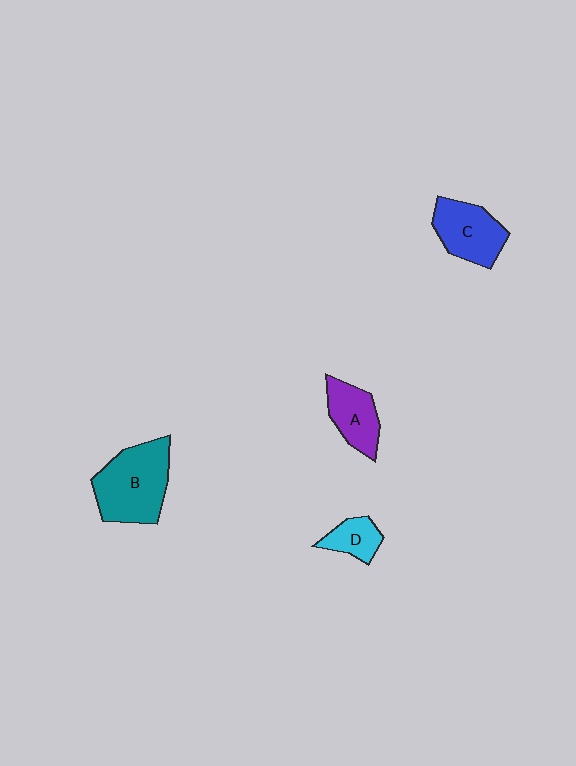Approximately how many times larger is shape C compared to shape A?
Approximately 1.2 times.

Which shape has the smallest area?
Shape D (cyan).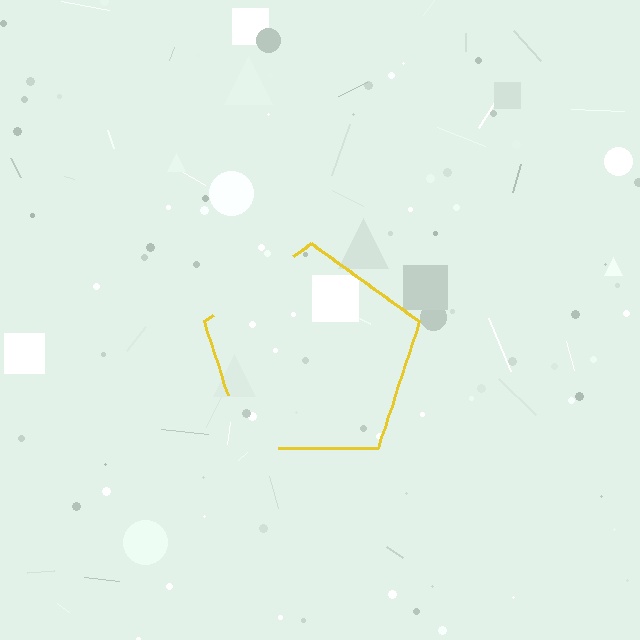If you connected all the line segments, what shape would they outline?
They would outline a pentagon.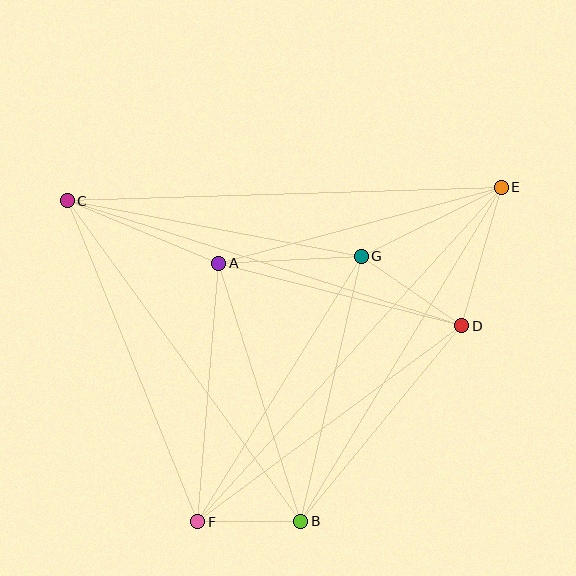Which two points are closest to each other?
Points B and F are closest to each other.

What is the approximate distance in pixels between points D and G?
The distance between D and G is approximately 122 pixels.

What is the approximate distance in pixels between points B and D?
The distance between B and D is approximately 254 pixels.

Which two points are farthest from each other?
Points E and F are farthest from each other.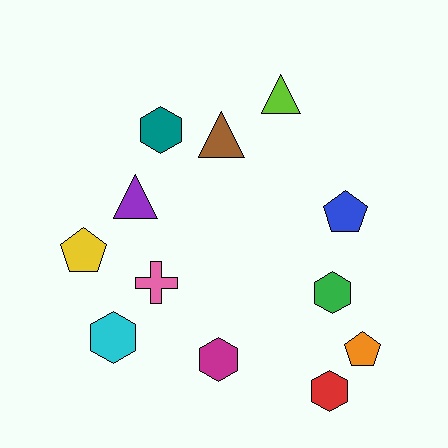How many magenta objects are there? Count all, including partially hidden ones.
There is 1 magenta object.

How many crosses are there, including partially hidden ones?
There is 1 cross.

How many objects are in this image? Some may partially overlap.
There are 12 objects.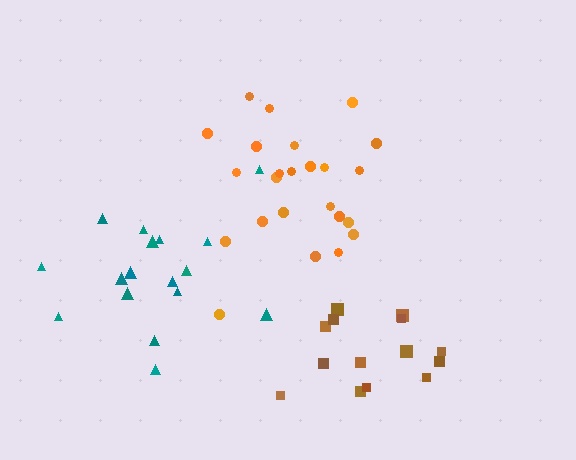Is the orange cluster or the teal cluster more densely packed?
Orange.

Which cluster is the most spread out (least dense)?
Teal.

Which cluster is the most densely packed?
Orange.